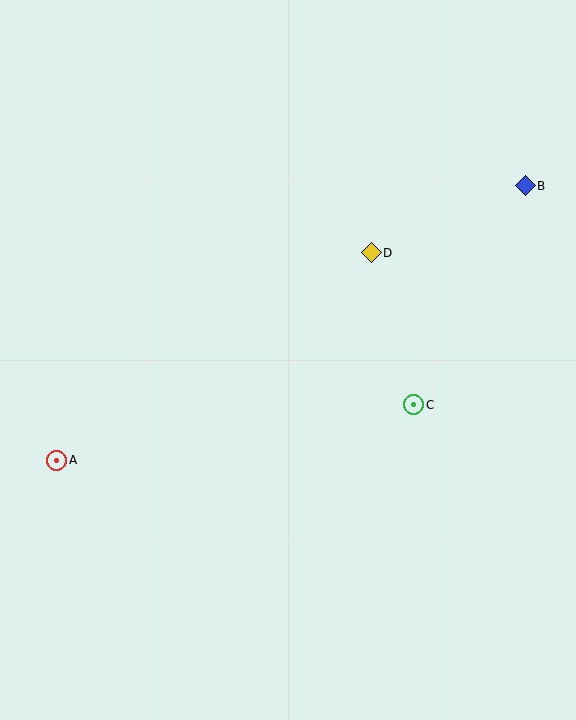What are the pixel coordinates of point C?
Point C is at (414, 405).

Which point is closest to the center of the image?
Point C at (414, 405) is closest to the center.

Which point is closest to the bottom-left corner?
Point A is closest to the bottom-left corner.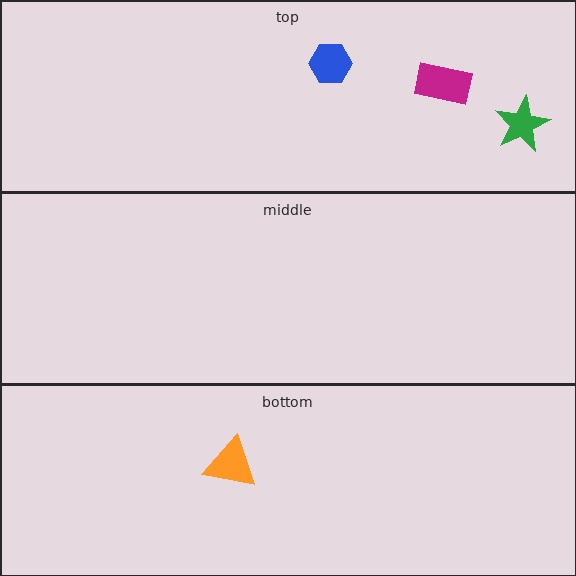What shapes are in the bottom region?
The orange triangle.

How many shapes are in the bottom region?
1.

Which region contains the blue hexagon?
The top region.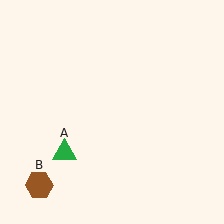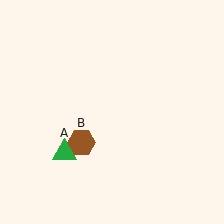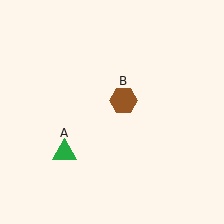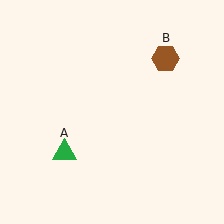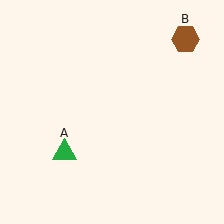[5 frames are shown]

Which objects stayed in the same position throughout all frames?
Green triangle (object A) remained stationary.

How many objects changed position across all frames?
1 object changed position: brown hexagon (object B).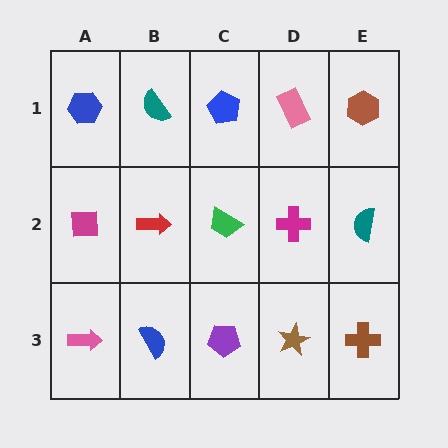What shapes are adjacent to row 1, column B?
A red arrow (row 2, column B), a blue hexagon (row 1, column A), a blue pentagon (row 1, column C).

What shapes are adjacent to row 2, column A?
A blue hexagon (row 1, column A), a pink arrow (row 3, column A), a red arrow (row 2, column B).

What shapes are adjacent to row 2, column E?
A brown hexagon (row 1, column E), a brown cross (row 3, column E), a magenta cross (row 2, column D).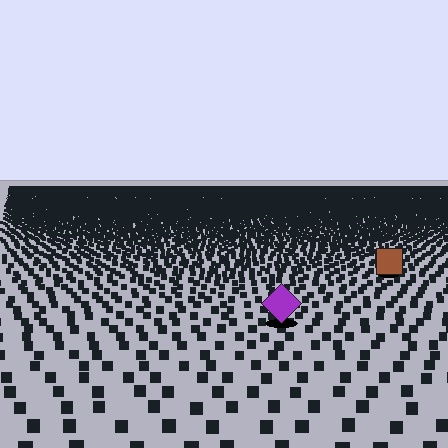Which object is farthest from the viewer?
The brown square is farthest from the viewer. It appears smaller and the ground texture around it is denser.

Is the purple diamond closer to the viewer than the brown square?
Yes. The purple diamond is closer — you can tell from the texture gradient: the ground texture is coarser near it.